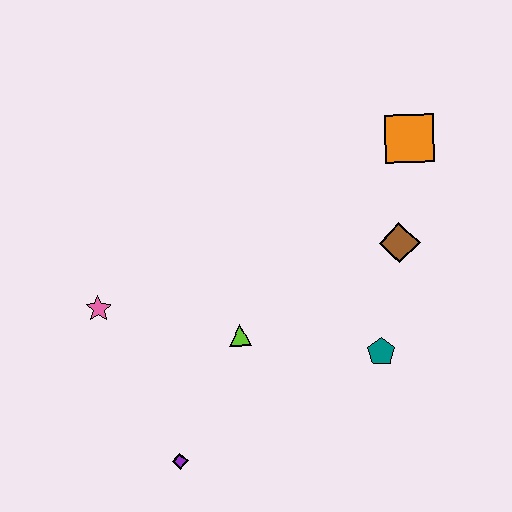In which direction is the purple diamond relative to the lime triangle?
The purple diamond is below the lime triangle.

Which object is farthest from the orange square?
The purple diamond is farthest from the orange square.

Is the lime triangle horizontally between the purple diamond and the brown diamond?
Yes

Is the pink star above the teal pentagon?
Yes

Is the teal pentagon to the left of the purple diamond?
No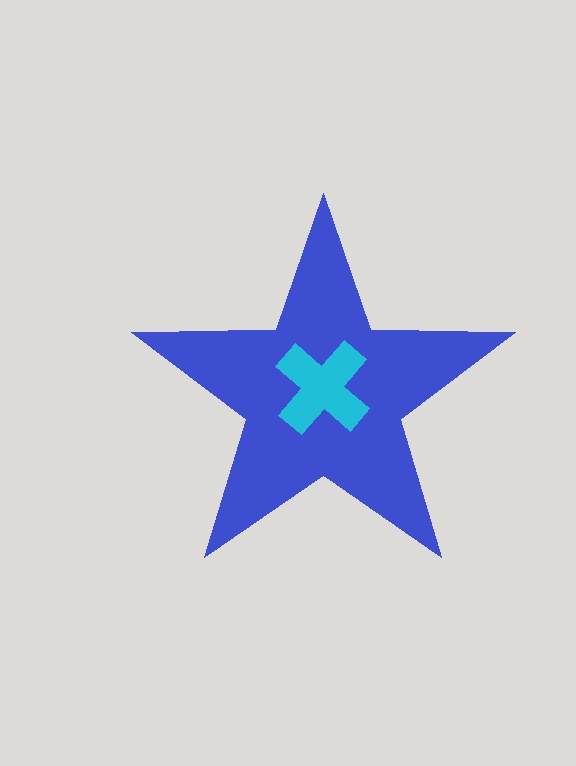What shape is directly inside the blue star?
The cyan cross.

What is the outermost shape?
The blue star.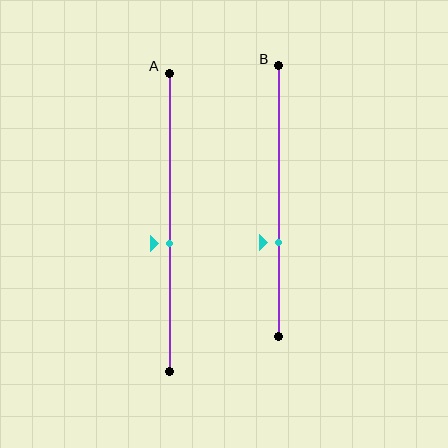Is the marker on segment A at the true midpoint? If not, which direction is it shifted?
No, the marker on segment A is shifted downward by about 7% of the segment length.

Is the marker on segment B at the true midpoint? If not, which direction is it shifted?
No, the marker on segment B is shifted downward by about 15% of the segment length.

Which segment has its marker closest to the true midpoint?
Segment A has its marker closest to the true midpoint.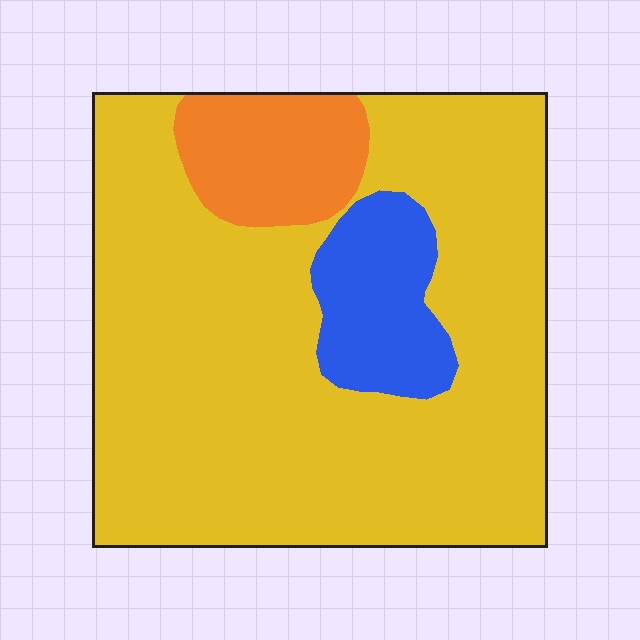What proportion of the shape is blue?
Blue covers 11% of the shape.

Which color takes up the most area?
Yellow, at roughly 80%.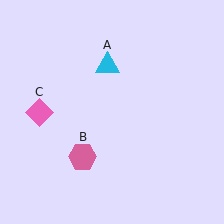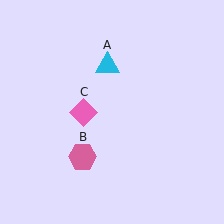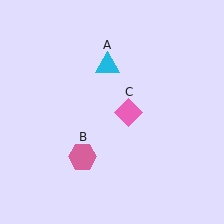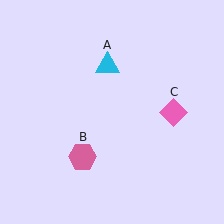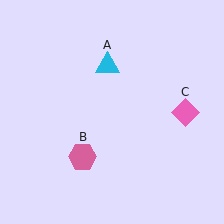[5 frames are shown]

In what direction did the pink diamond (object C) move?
The pink diamond (object C) moved right.